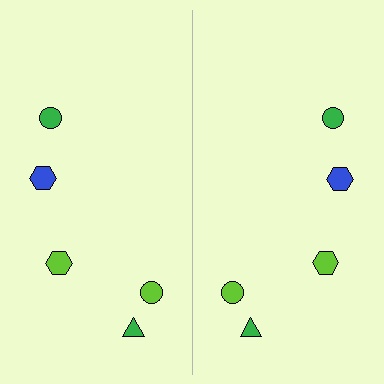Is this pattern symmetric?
Yes, this pattern has bilateral (reflection) symmetry.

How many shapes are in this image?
There are 10 shapes in this image.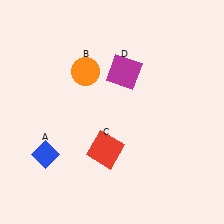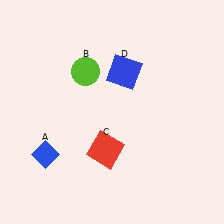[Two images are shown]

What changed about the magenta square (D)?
In Image 1, D is magenta. In Image 2, it changed to blue.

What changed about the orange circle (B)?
In Image 1, B is orange. In Image 2, it changed to lime.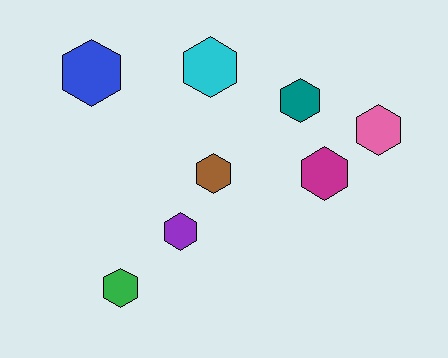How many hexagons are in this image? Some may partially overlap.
There are 8 hexagons.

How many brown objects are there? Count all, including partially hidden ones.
There is 1 brown object.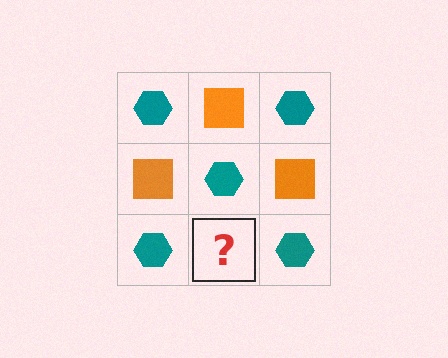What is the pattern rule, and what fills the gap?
The rule is that it alternates teal hexagon and orange square in a checkerboard pattern. The gap should be filled with an orange square.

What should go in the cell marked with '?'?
The missing cell should contain an orange square.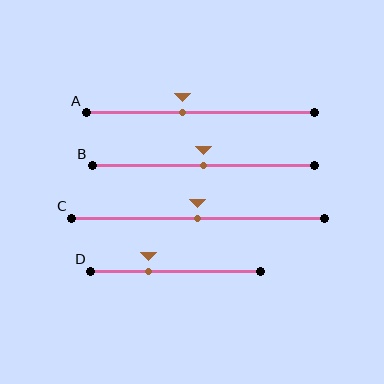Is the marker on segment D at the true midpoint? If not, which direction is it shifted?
No, the marker on segment D is shifted to the left by about 15% of the segment length.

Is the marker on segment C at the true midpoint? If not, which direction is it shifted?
Yes, the marker on segment C is at the true midpoint.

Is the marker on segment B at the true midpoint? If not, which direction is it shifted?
Yes, the marker on segment B is at the true midpoint.